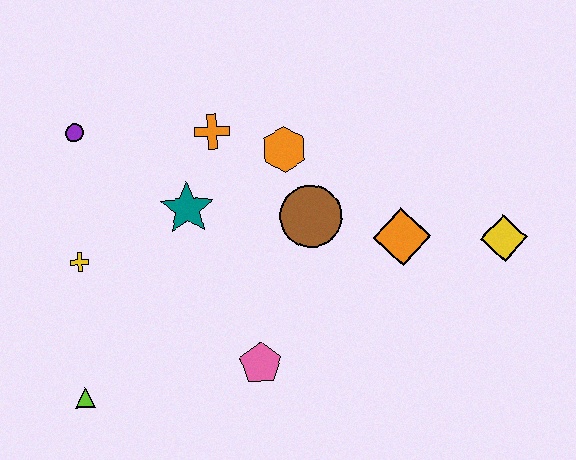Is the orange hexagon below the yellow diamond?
No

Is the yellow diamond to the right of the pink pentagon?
Yes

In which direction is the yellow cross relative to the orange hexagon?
The yellow cross is to the left of the orange hexagon.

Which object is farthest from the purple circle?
The yellow diamond is farthest from the purple circle.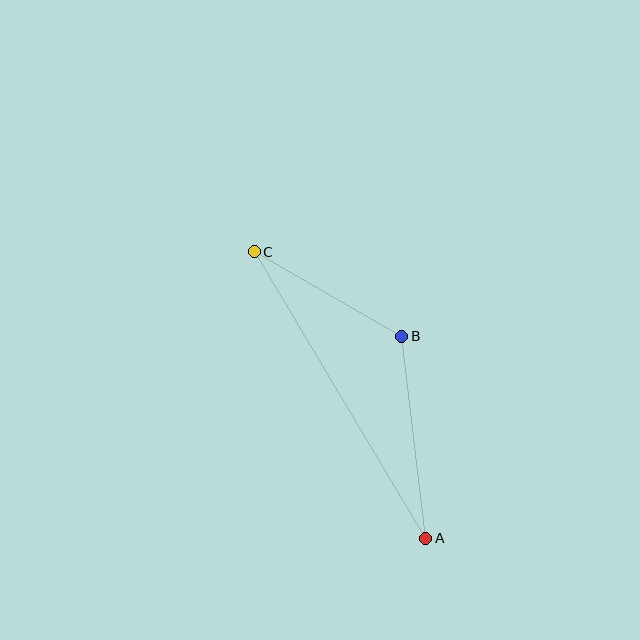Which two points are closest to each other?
Points B and C are closest to each other.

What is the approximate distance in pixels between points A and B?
The distance between A and B is approximately 203 pixels.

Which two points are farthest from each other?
Points A and C are farthest from each other.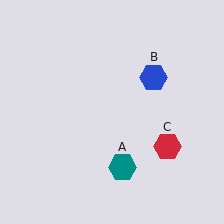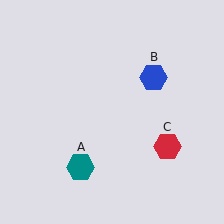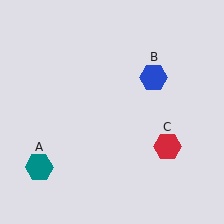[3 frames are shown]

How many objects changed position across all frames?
1 object changed position: teal hexagon (object A).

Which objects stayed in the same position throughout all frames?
Blue hexagon (object B) and red hexagon (object C) remained stationary.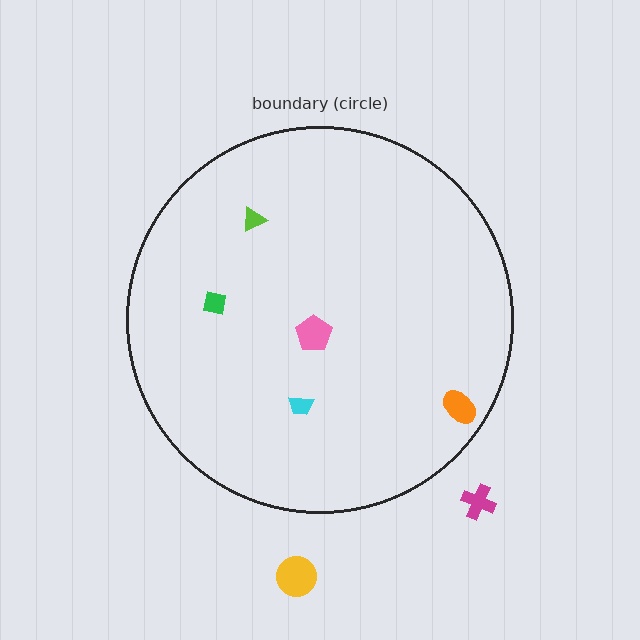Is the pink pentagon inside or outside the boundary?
Inside.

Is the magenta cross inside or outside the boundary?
Outside.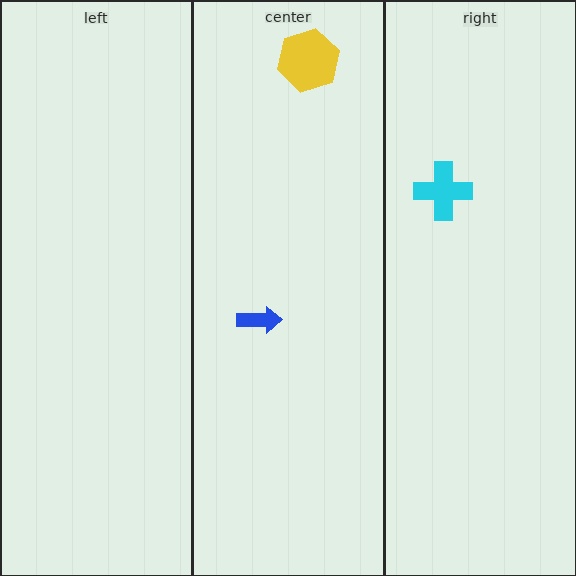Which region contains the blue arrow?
The center region.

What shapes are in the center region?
The blue arrow, the yellow hexagon.